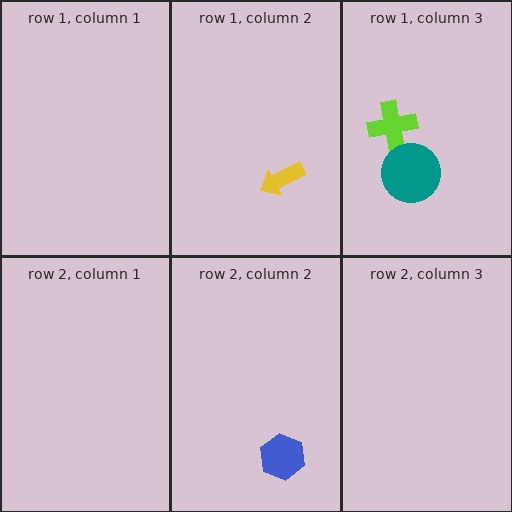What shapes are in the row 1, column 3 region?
The lime cross, the teal circle.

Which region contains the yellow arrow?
The row 1, column 2 region.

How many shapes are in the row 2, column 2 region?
1.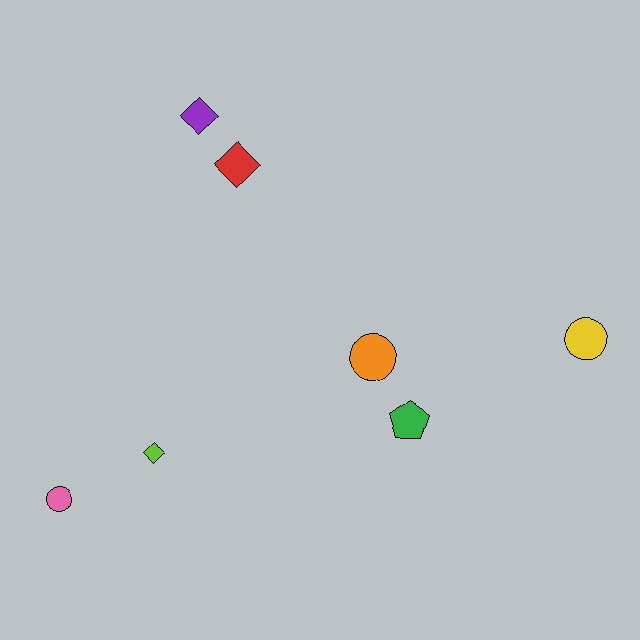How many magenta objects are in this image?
There are no magenta objects.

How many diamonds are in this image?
There are 3 diamonds.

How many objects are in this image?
There are 7 objects.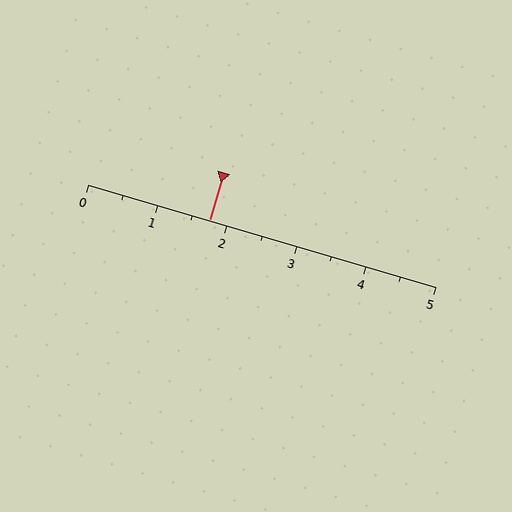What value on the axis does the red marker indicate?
The marker indicates approximately 1.8.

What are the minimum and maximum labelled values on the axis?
The axis runs from 0 to 5.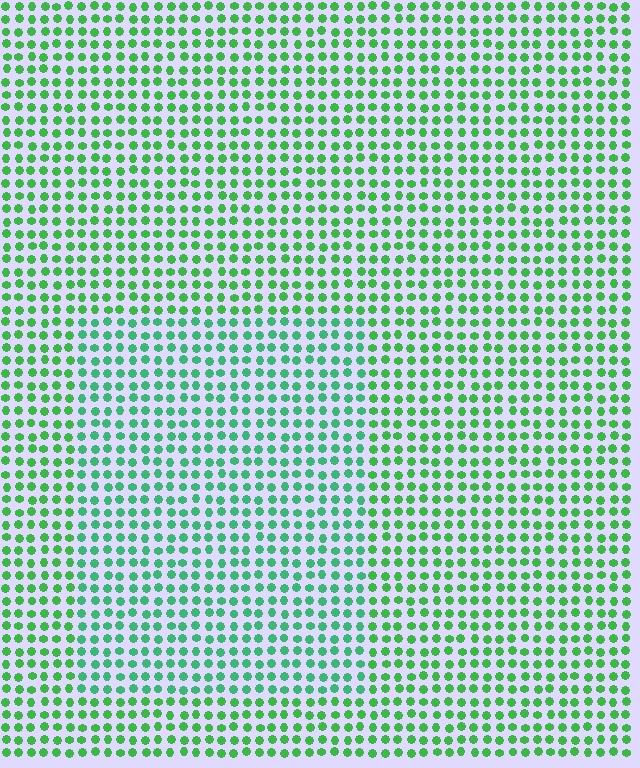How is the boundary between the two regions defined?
The boundary is defined purely by a slight shift in hue (about 24 degrees). Spacing, size, and orientation are identical on both sides.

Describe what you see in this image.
The image is filled with small green elements in a uniform arrangement. A rectangle-shaped region is visible where the elements are tinted to a slightly different hue, forming a subtle color boundary.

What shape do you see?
I see a rectangle.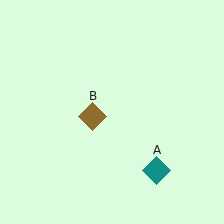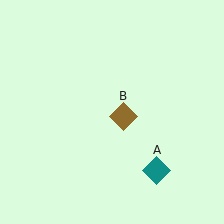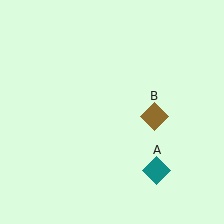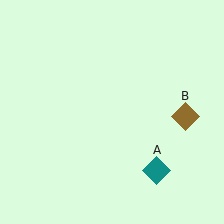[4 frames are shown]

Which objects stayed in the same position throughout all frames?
Teal diamond (object A) remained stationary.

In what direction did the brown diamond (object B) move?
The brown diamond (object B) moved right.